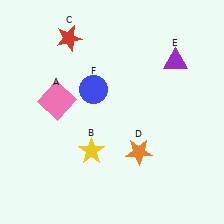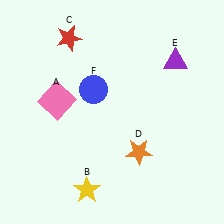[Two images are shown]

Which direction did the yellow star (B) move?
The yellow star (B) moved down.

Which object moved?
The yellow star (B) moved down.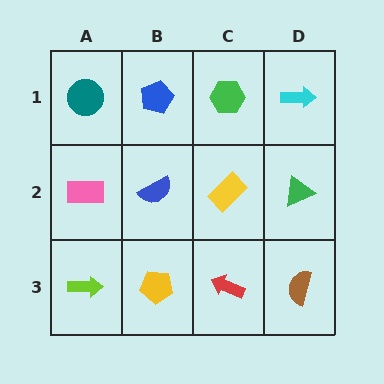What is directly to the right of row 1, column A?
A blue pentagon.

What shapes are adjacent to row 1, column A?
A pink rectangle (row 2, column A), a blue pentagon (row 1, column B).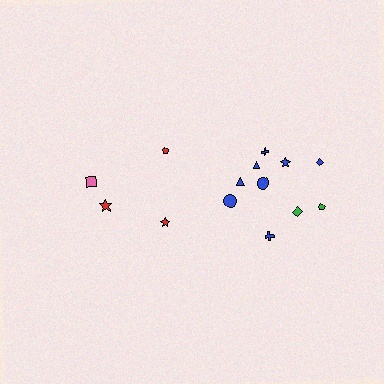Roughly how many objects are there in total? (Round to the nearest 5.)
Roughly 15 objects in total.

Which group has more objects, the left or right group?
The right group.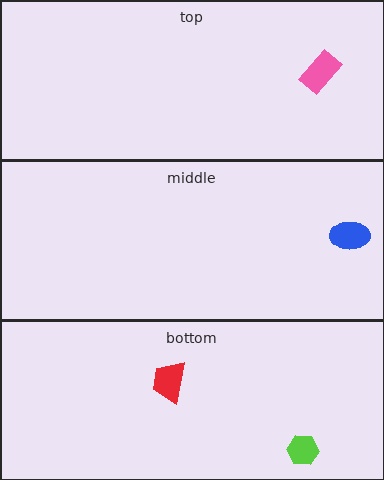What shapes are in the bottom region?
The lime hexagon, the red trapezoid.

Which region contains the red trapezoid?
The bottom region.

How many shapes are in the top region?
1.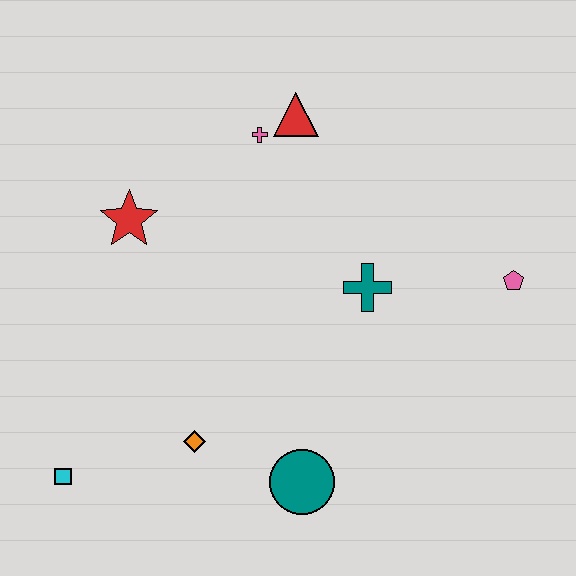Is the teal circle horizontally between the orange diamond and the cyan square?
No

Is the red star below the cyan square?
No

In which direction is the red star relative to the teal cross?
The red star is to the left of the teal cross.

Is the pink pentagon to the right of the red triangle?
Yes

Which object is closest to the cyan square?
The orange diamond is closest to the cyan square.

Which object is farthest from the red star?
The pink pentagon is farthest from the red star.